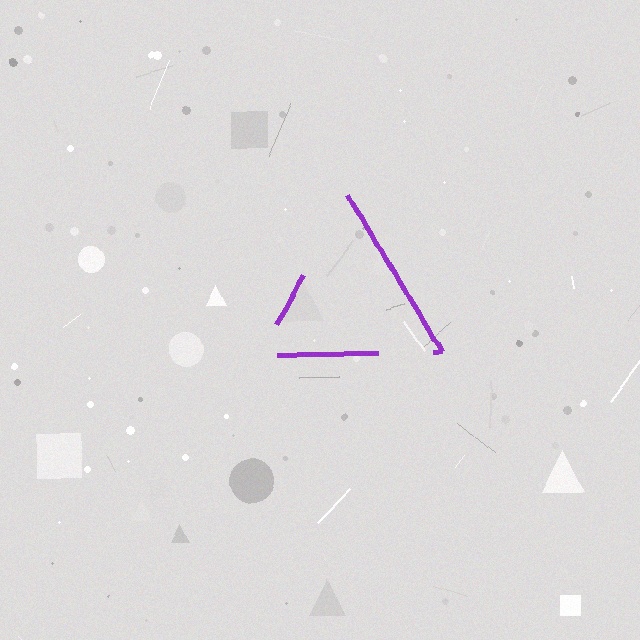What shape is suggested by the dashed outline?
The dashed outline suggests a triangle.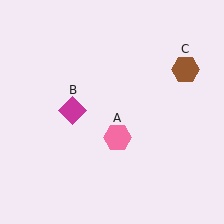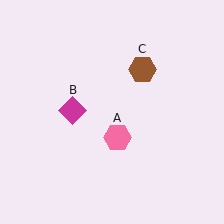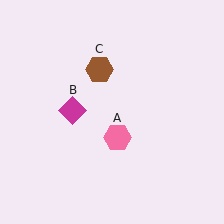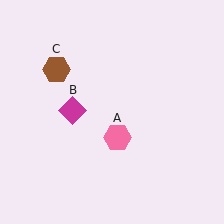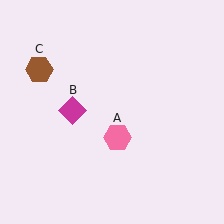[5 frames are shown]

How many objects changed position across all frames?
1 object changed position: brown hexagon (object C).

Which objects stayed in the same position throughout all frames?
Pink hexagon (object A) and magenta diamond (object B) remained stationary.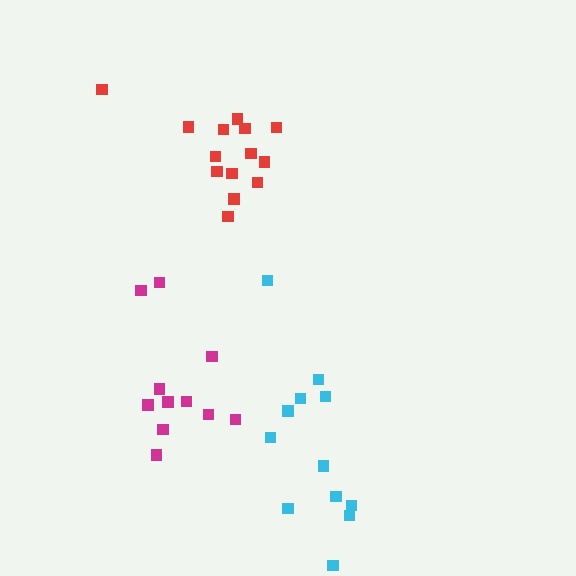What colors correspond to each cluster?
The clusters are colored: red, cyan, magenta.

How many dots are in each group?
Group 1: 14 dots, Group 2: 12 dots, Group 3: 11 dots (37 total).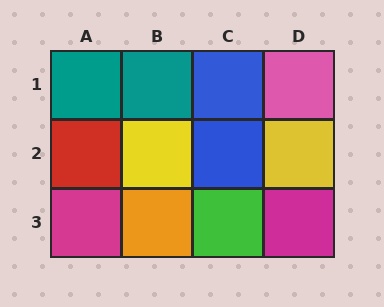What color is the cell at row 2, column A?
Red.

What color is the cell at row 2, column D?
Yellow.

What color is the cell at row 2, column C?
Blue.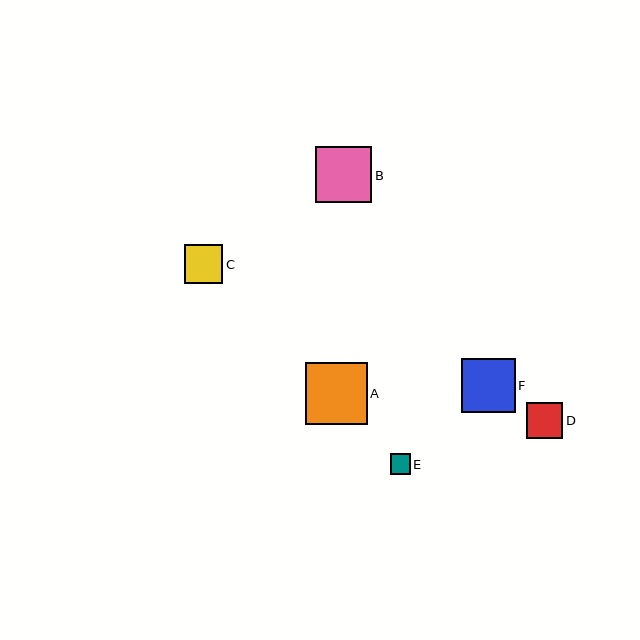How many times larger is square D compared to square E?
Square D is approximately 1.8 times the size of square E.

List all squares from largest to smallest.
From largest to smallest: A, B, F, C, D, E.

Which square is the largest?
Square A is the largest with a size of approximately 62 pixels.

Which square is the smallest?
Square E is the smallest with a size of approximately 20 pixels.